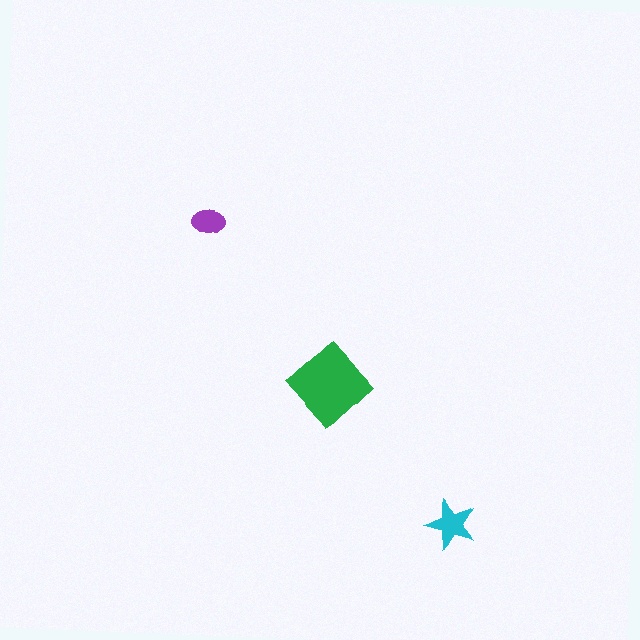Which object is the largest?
The green diamond.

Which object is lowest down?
The cyan star is bottommost.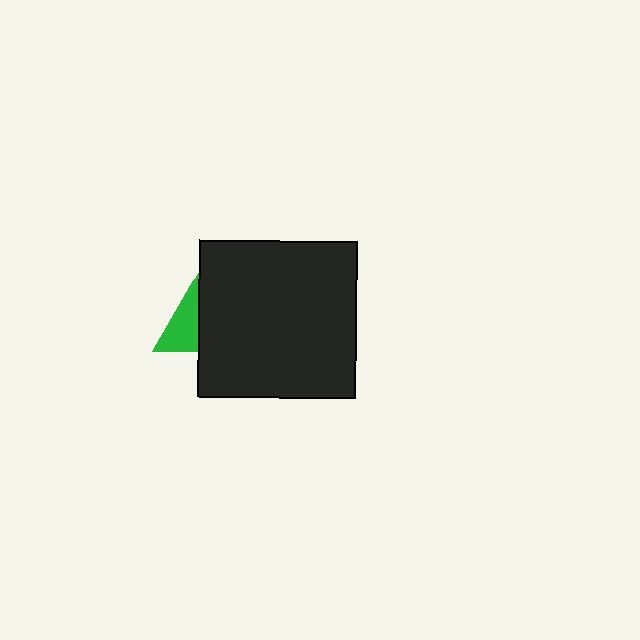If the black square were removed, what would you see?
You would see the complete green triangle.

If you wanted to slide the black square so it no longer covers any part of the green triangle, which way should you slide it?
Slide it right — that is the most direct way to separate the two shapes.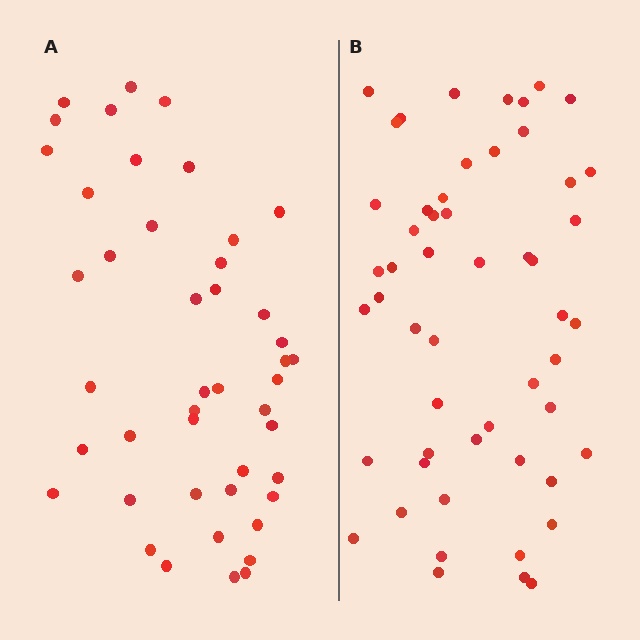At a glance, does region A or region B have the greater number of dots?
Region B (the right region) has more dots.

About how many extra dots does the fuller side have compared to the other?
Region B has roughly 8 or so more dots than region A.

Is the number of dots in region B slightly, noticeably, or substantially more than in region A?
Region B has only slightly more — the two regions are fairly close. The ratio is roughly 1.2 to 1.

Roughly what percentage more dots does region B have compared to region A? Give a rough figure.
About 20% more.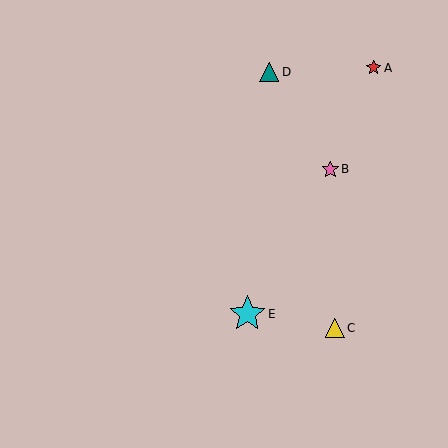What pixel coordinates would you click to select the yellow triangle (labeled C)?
Click at (335, 328) to select the yellow triangle C.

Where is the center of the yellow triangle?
The center of the yellow triangle is at (335, 328).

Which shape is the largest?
The cyan star (labeled E) is the largest.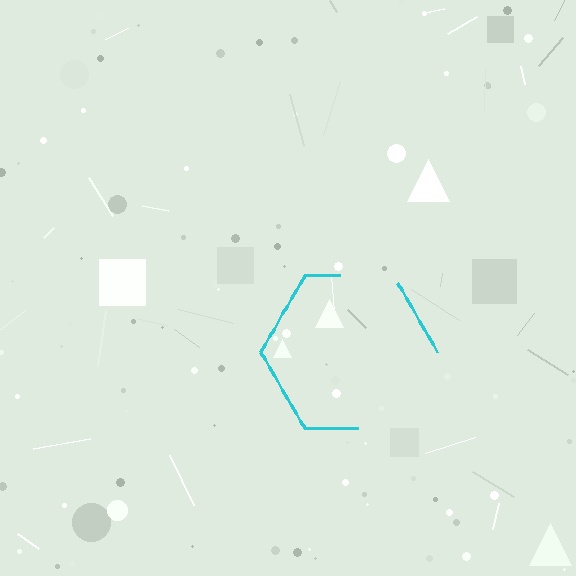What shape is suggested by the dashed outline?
The dashed outline suggests a hexagon.